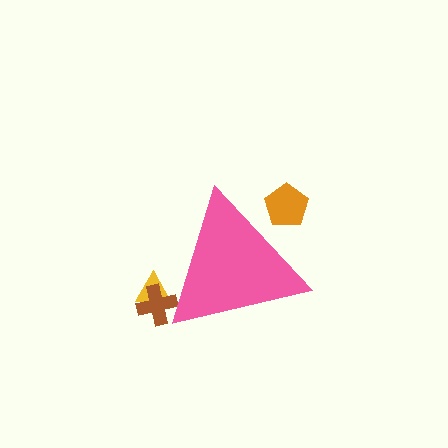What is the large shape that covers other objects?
A pink triangle.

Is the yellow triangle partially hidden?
Yes, the yellow triangle is partially hidden behind the pink triangle.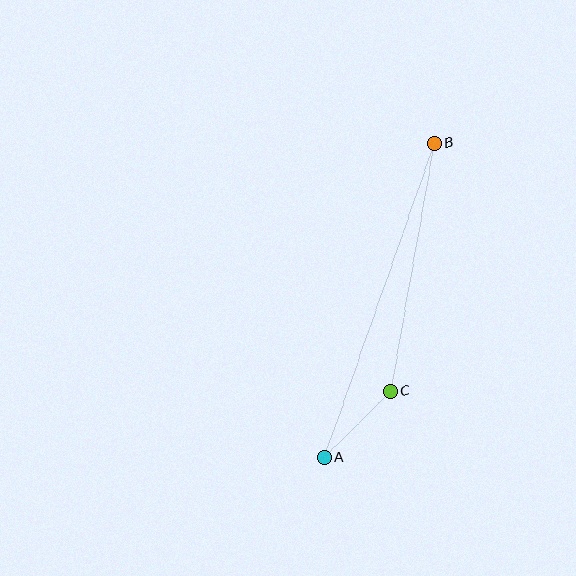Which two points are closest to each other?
Points A and C are closest to each other.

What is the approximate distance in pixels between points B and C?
The distance between B and C is approximately 251 pixels.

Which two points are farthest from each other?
Points A and B are farthest from each other.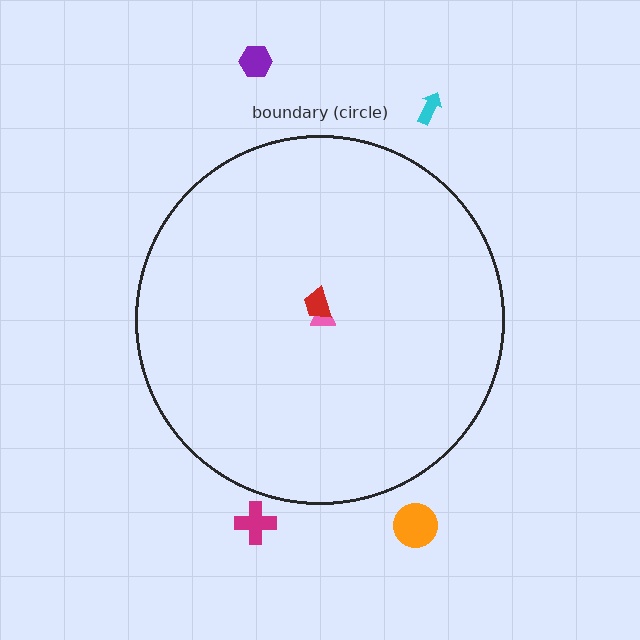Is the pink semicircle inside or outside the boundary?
Inside.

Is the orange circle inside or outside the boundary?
Outside.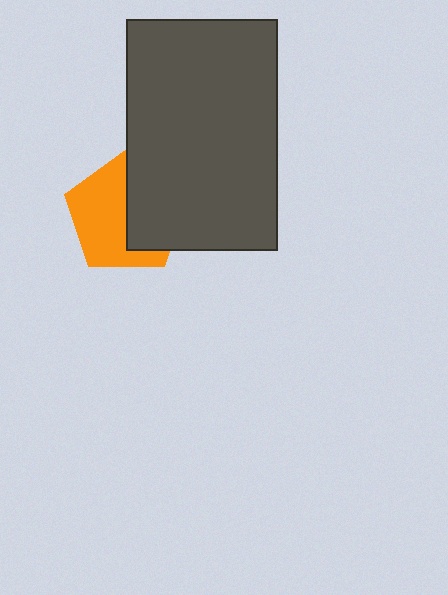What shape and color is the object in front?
The object in front is a dark gray rectangle.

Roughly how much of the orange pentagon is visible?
About half of it is visible (roughly 55%).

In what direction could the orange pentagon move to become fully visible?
The orange pentagon could move left. That would shift it out from behind the dark gray rectangle entirely.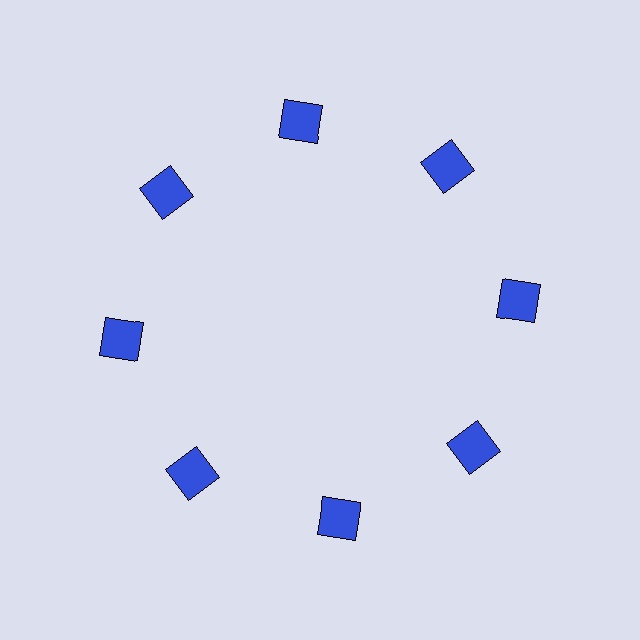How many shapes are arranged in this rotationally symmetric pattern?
There are 8 shapes, arranged in 8 groups of 1.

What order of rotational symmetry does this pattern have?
This pattern has 8-fold rotational symmetry.